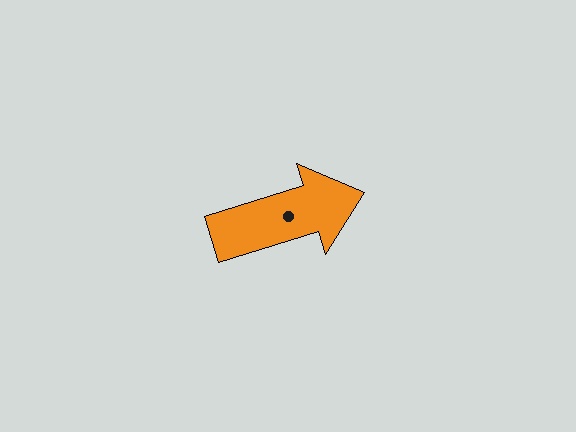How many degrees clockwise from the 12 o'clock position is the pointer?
Approximately 73 degrees.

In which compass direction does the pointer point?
East.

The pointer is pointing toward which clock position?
Roughly 2 o'clock.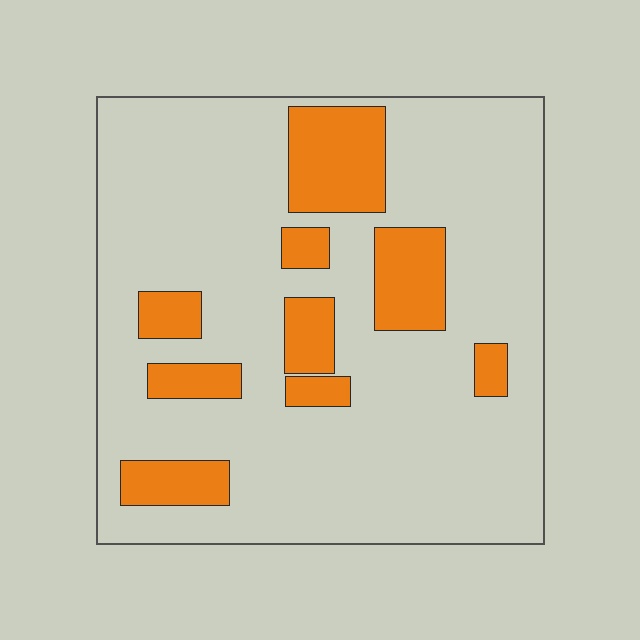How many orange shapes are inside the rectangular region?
9.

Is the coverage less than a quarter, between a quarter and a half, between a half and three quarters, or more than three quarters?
Less than a quarter.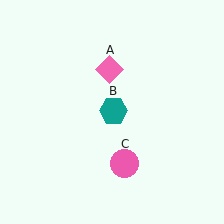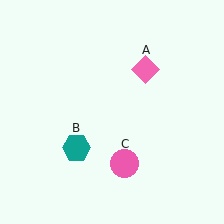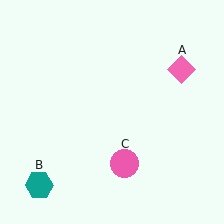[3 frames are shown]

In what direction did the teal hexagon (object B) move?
The teal hexagon (object B) moved down and to the left.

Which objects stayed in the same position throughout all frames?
Pink circle (object C) remained stationary.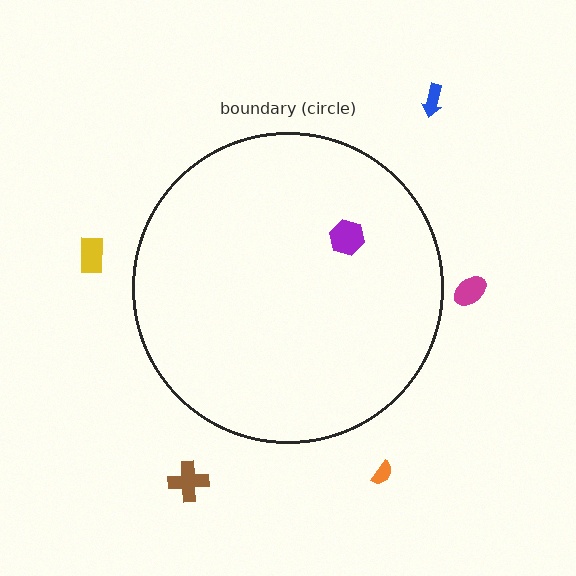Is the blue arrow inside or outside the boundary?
Outside.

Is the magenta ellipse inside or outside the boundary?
Outside.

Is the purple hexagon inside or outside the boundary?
Inside.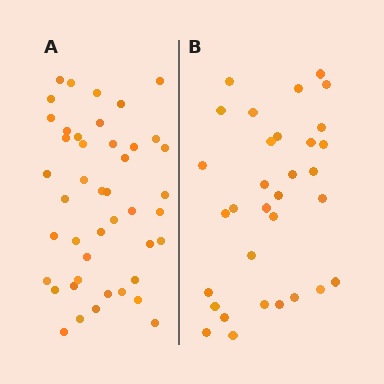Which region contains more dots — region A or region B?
Region A (the left region) has more dots.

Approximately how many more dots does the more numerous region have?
Region A has roughly 12 or so more dots than region B.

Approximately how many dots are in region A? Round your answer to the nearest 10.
About 40 dots. (The exact count is 44, which rounds to 40.)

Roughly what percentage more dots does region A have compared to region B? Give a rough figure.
About 40% more.